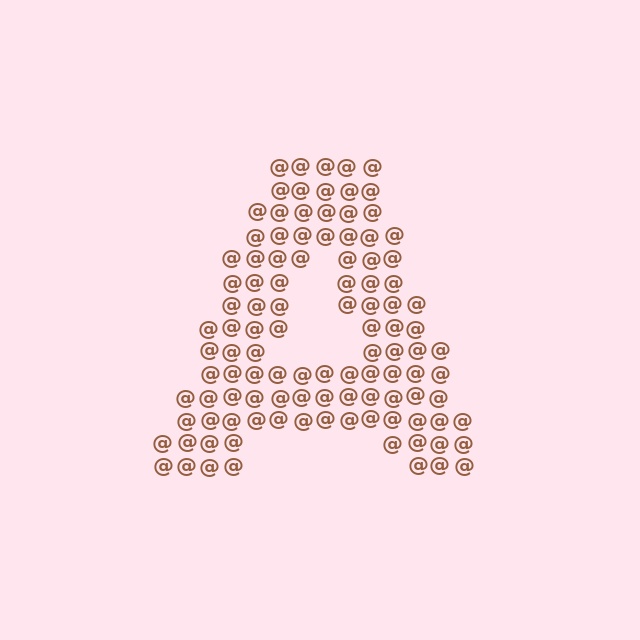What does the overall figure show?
The overall figure shows the letter A.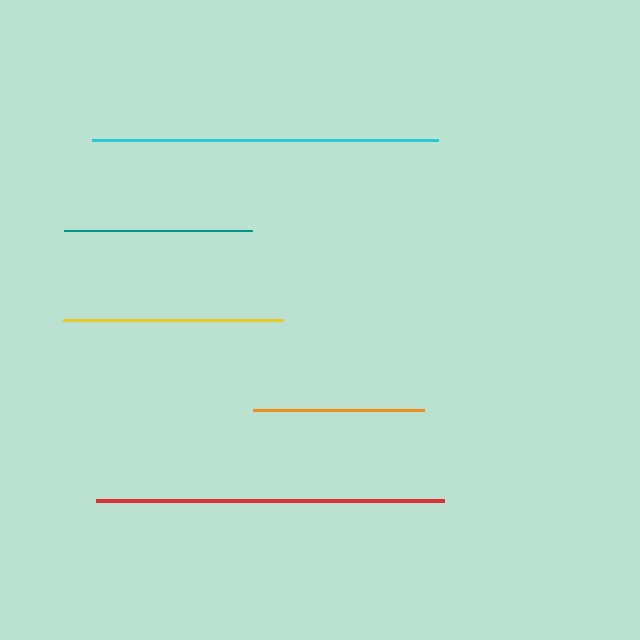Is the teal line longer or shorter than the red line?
The red line is longer than the teal line.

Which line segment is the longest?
The red line is the longest at approximately 349 pixels.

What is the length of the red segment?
The red segment is approximately 349 pixels long.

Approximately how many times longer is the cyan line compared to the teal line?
The cyan line is approximately 1.8 times the length of the teal line.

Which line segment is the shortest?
The orange line is the shortest at approximately 171 pixels.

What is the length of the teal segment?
The teal segment is approximately 188 pixels long.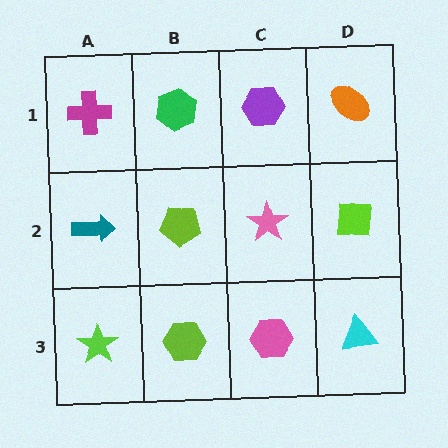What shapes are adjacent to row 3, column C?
A pink star (row 2, column C), a lime hexagon (row 3, column B), a cyan triangle (row 3, column D).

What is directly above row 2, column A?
A magenta cross.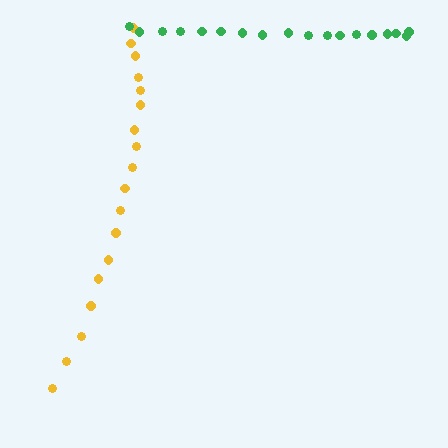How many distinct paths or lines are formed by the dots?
There are 2 distinct paths.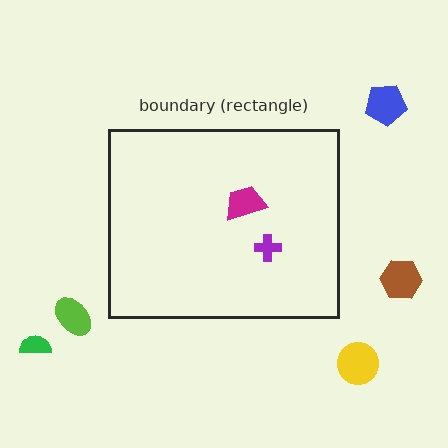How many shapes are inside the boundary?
2 inside, 5 outside.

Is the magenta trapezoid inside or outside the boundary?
Inside.